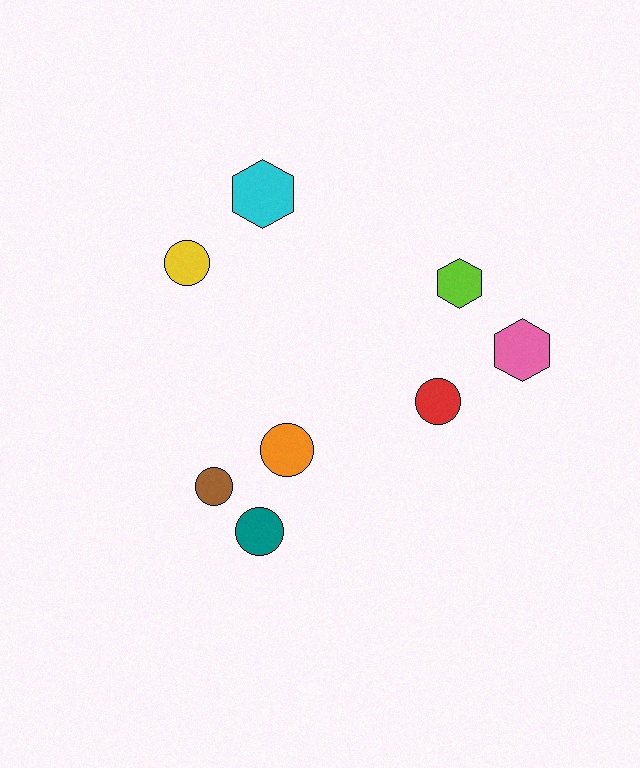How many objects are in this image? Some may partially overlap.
There are 8 objects.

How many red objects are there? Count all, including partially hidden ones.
There is 1 red object.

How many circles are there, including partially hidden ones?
There are 5 circles.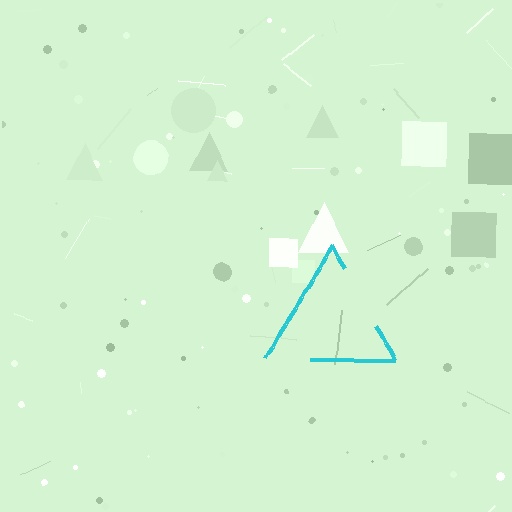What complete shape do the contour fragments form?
The contour fragments form a triangle.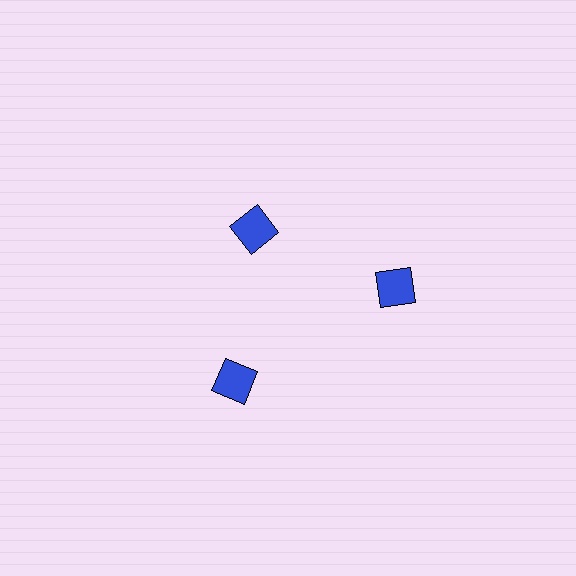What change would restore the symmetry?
The symmetry would be restored by moving it outward, back onto the ring so that all 3 diamonds sit at equal angles and equal distance from the center.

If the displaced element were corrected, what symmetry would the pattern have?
It would have 3-fold rotational symmetry — the pattern would map onto itself every 120 degrees.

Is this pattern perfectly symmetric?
No. The 3 blue diamonds are arranged in a ring, but one element near the 11 o'clock position is pulled inward toward the center, breaking the 3-fold rotational symmetry.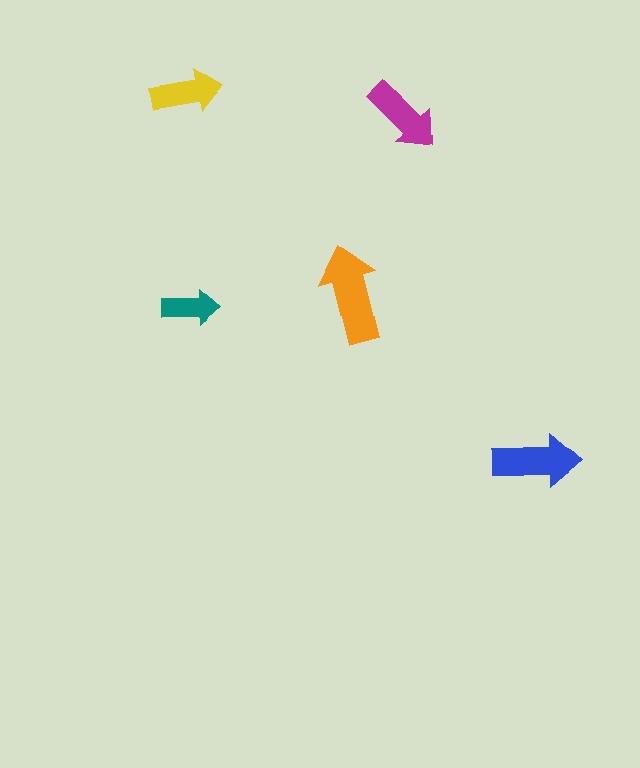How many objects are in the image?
There are 5 objects in the image.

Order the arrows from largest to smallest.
the orange one, the blue one, the magenta one, the yellow one, the teal one.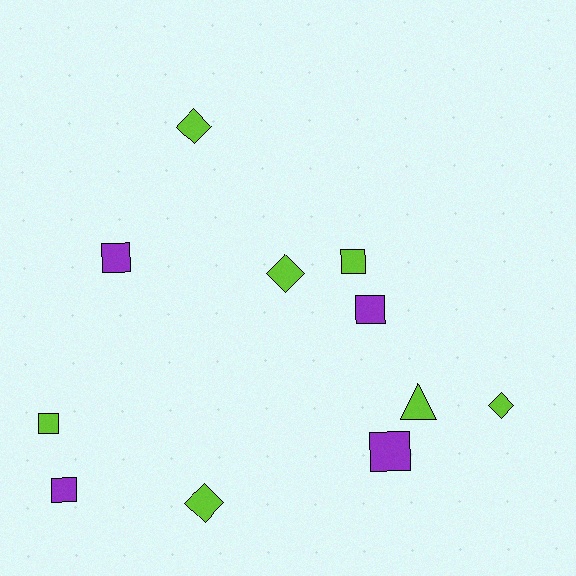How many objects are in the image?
There are 11 objects.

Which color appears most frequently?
Lime, with 7 objects.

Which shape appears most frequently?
Square, with 6 objects.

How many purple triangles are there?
There are no purple triangles.